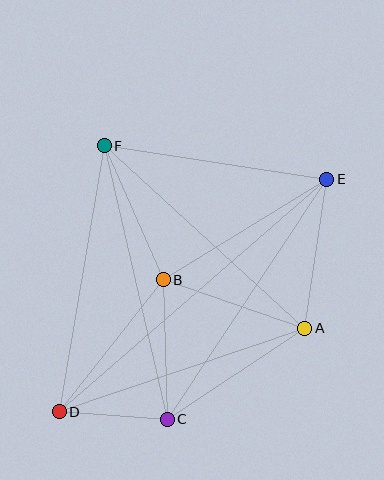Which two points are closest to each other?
Points C and D are closest to each other.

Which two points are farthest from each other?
Points D and E are farthest from each other.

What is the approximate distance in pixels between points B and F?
The distance between B and F is approximately 146 pixels.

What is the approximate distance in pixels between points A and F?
The distance between A and F is approximately 271 pixels.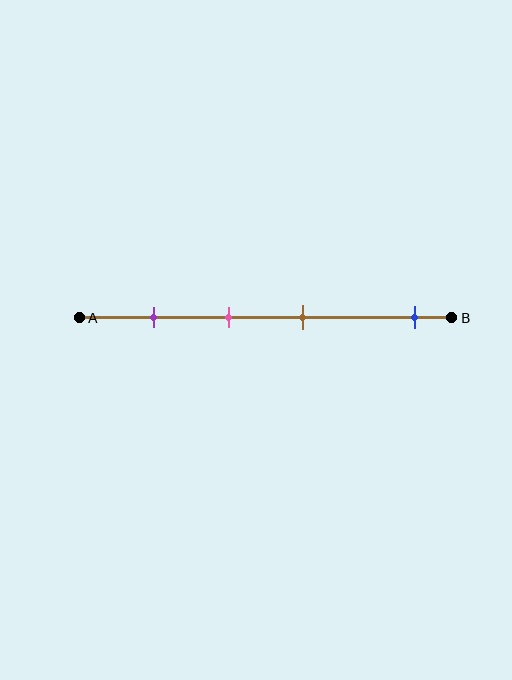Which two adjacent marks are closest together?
The pink and brown marks are the closest adjacent pair.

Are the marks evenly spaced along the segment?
No, the marks are not evenly spaced.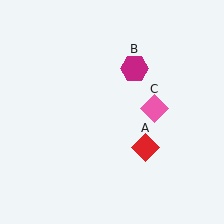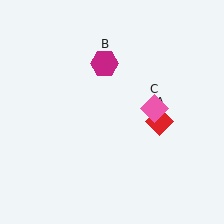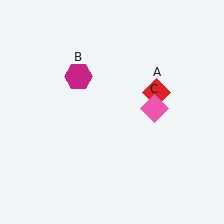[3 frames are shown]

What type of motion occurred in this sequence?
The red diamond (object A), magenta hexagon (object B) rotated counterclockwise around the center of the scene.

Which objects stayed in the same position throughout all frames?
Pink diamond (object C) remained stationary.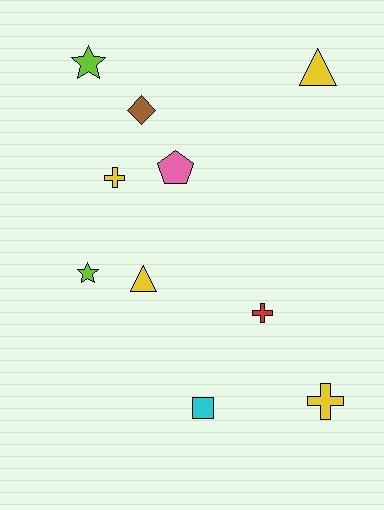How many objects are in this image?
There are 10 objects.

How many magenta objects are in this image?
There are no magenta objects.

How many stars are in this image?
There are 2 stars.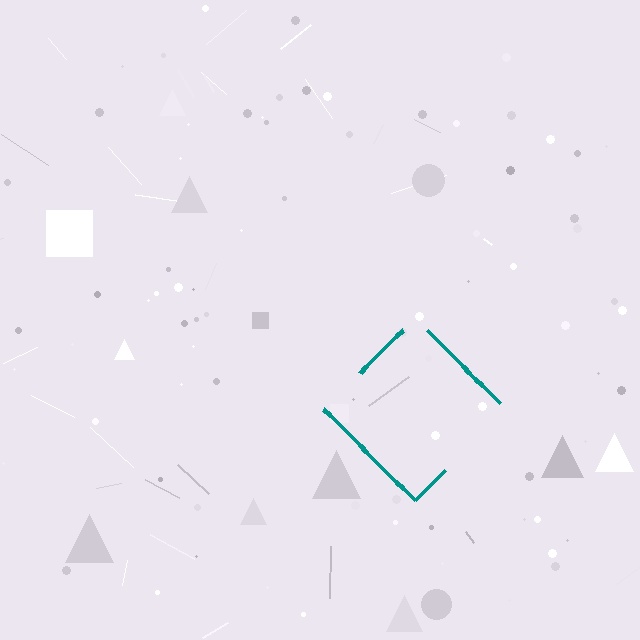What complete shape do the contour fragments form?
The contour fragments form a diamond.